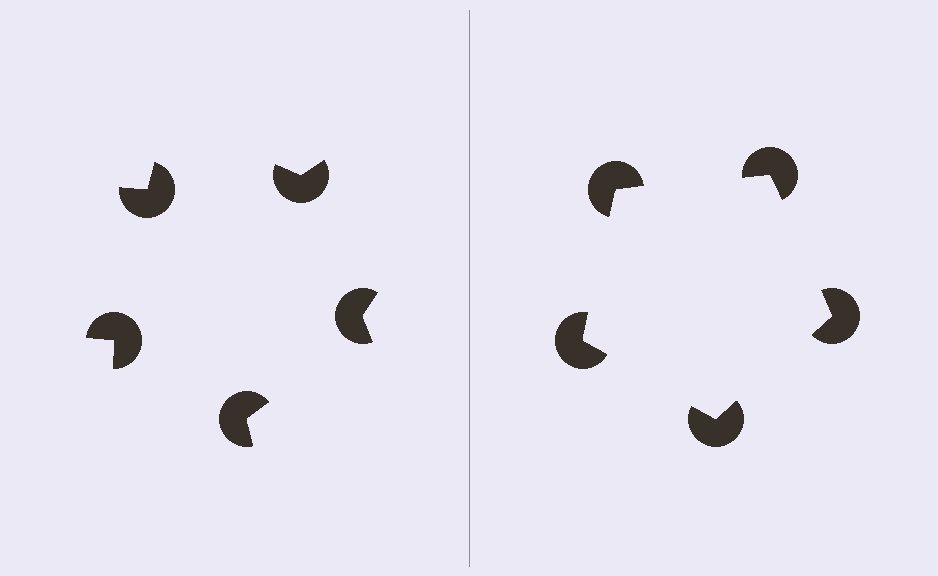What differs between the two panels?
The pac-man discs are positioned identically on both sides; only the wedge orientations differ. On the right they align to a pentagon; on the left they are misaligned.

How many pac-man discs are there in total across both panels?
10 — 5 on each side.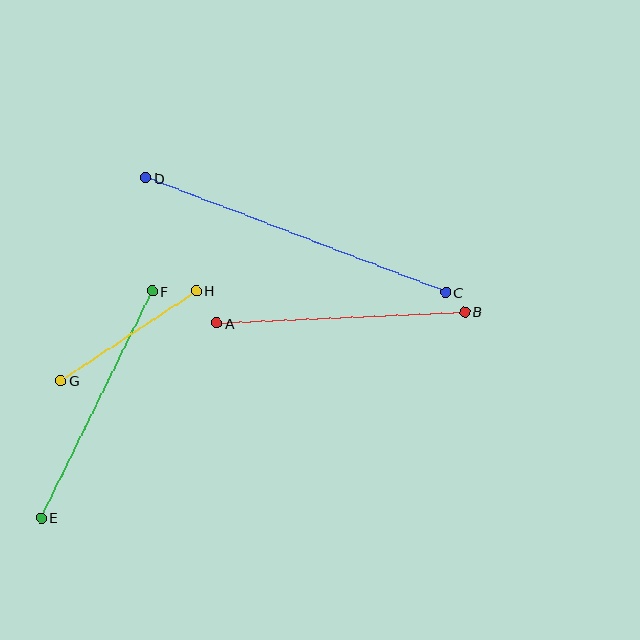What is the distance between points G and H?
The distance is approximately 163 pixels.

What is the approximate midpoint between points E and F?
The midpoint is at approximately (97, 405) pixels.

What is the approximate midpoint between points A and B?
The midpoint is at approximately (341, 317) pixels.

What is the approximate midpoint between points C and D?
The midpoint is at approximately (296, 235) pixels.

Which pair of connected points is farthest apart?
Points C and D are farthest apart.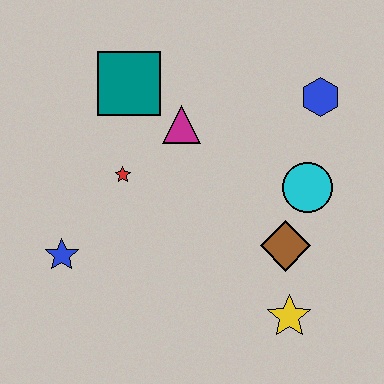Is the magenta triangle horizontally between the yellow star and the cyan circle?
No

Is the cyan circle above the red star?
No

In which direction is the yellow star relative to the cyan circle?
The yellow star is below the cyan circle.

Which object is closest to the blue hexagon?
The cyan circle is closest to the blue hexagon.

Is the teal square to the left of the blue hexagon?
Yes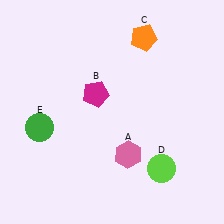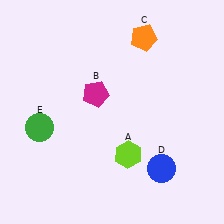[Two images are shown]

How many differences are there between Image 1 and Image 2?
There are 2 differences between the two images.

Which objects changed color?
A changed from pink to lime. D changed from lime to blue.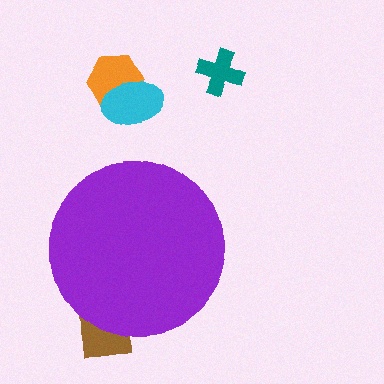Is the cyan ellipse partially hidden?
No, the cyan ellipse is fully visible.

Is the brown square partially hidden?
Yes, the brown square is partially hidden behind the purple circle.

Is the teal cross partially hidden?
No, the teal cross is fully visible.